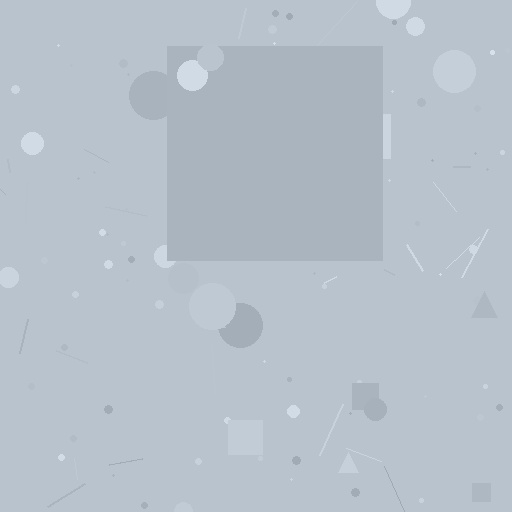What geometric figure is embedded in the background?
A square is embedded in the background.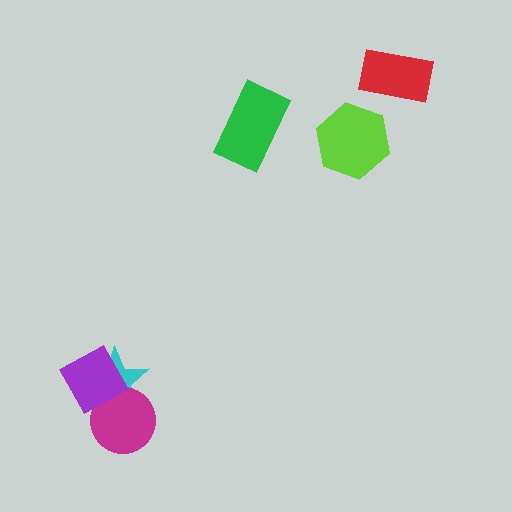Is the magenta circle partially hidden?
Yes, it is partially covered by another shape.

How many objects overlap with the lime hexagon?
0 objects overlap with the lime hexagon.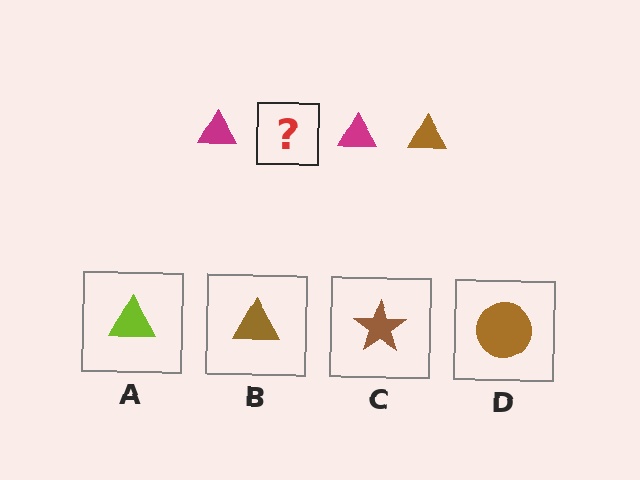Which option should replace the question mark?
Option B.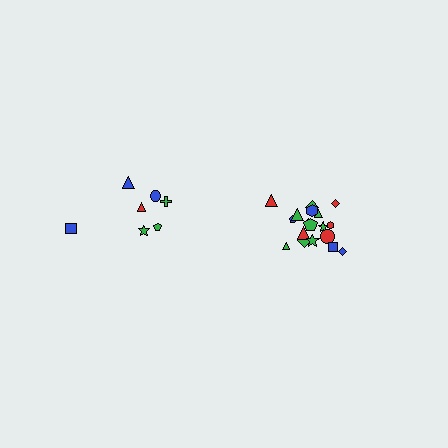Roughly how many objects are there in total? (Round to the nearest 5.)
Roughly 25 objects in total.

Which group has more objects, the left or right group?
The right group.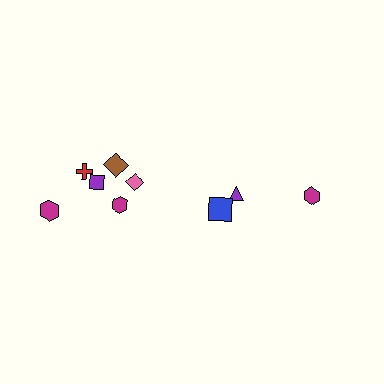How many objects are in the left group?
There are 6 objects.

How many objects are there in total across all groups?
There are 9 objects.